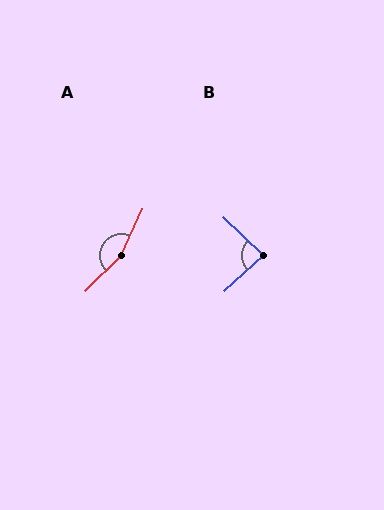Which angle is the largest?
A, at approximately 159 degrees.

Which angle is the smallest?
B, at approximately 86 degrees.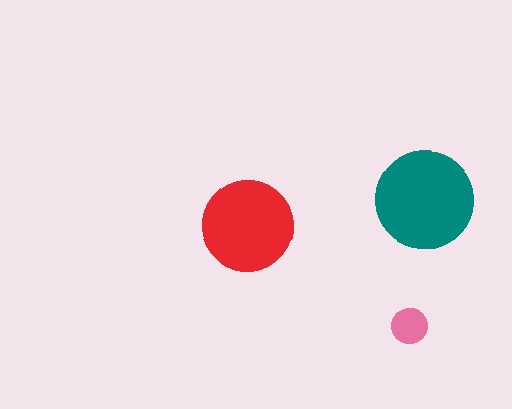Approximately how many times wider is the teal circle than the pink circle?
About 2.5 times wider.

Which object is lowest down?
The pink circle is bottommost.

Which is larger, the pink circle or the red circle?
The red one.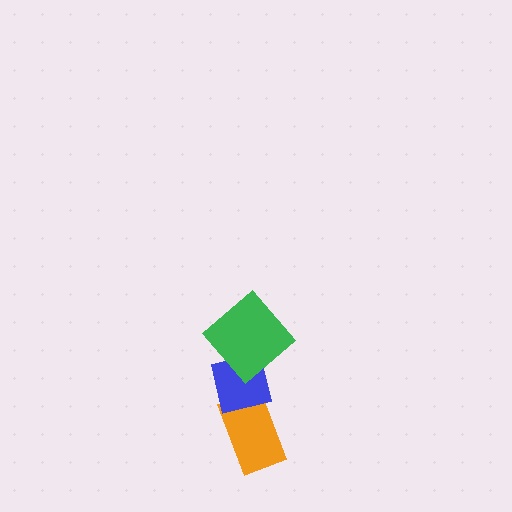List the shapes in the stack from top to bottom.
From top to bottom: the green diamond, the blue square, the orange rectangle.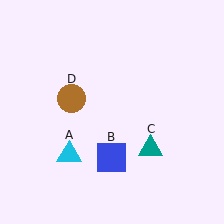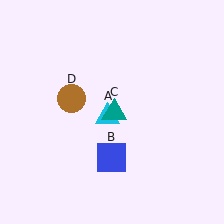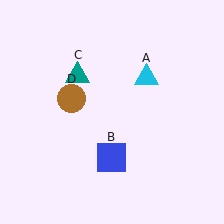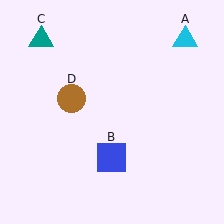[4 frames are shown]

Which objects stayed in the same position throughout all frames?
Blue square (object B) and brown circle (object D) remained stationary.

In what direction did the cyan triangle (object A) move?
The cyan triangle (object A) moved up and to the right.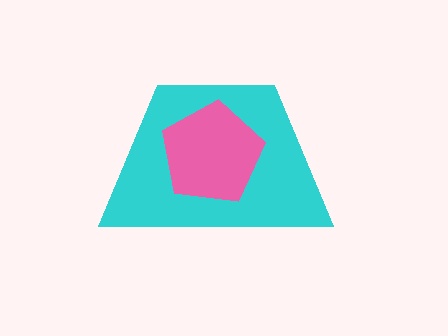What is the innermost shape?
The pink pentagon.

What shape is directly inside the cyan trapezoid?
The pink pentagon.